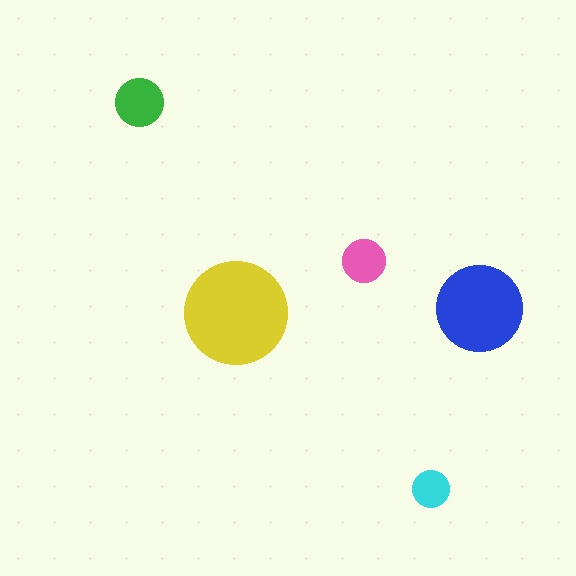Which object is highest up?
The green circle is topmost.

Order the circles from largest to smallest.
the yellow one, the blue one, the green one, the pink one, the cyan one.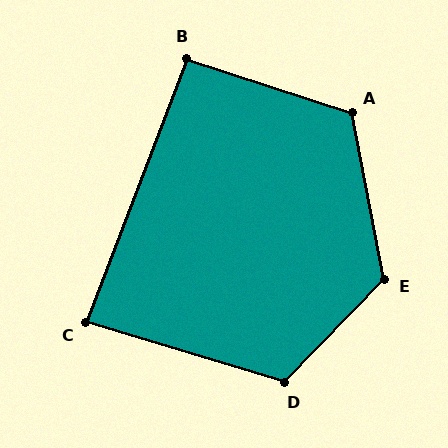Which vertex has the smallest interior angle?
C, at approximately 86 degrees.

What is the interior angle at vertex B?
Approximately 93 degrees (approximately right).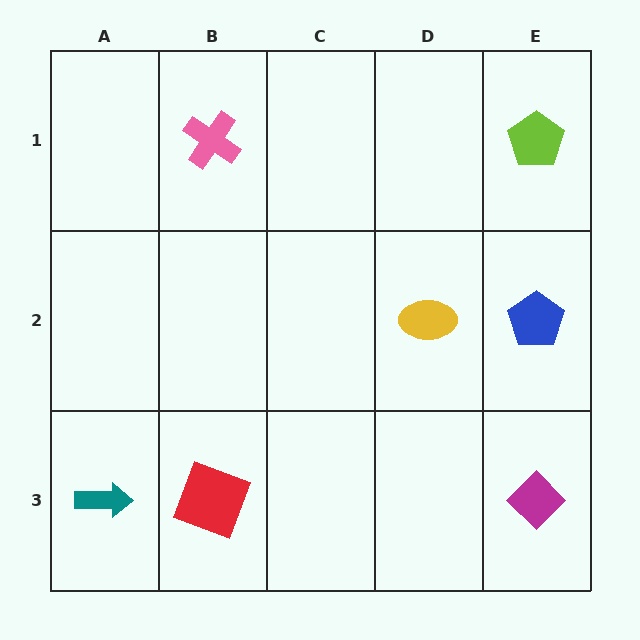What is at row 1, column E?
A lime pentagon.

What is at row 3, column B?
A red square.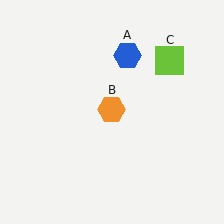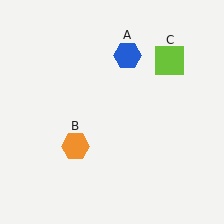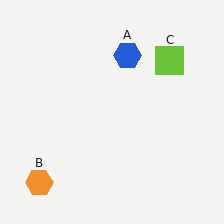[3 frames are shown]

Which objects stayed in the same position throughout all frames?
Blue hexagon (object A) and lime square (object C) remained stationary.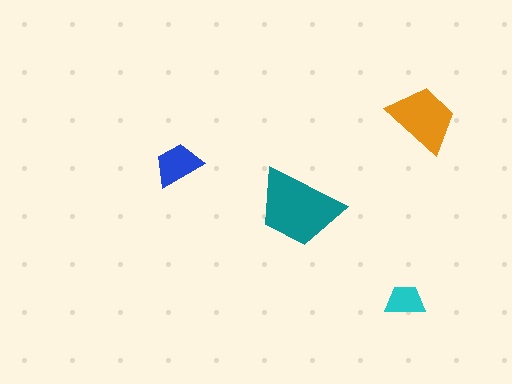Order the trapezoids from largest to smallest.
the teal one, the orange one, the blue one, the cyan one.